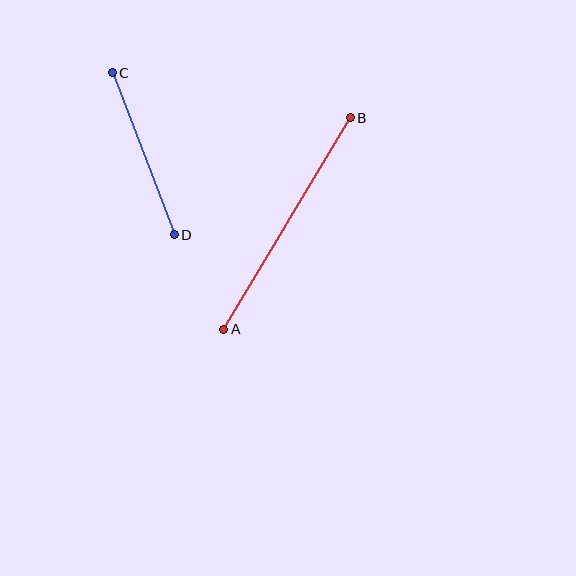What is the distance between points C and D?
The distance is approximately 174 pixels.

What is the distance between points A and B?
The distance is approximately 246 pixels.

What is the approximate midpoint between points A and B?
The midpoint is at approximately (287, 223) pixels.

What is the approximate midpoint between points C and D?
The midpoint is at approximately (143, 154) pixels.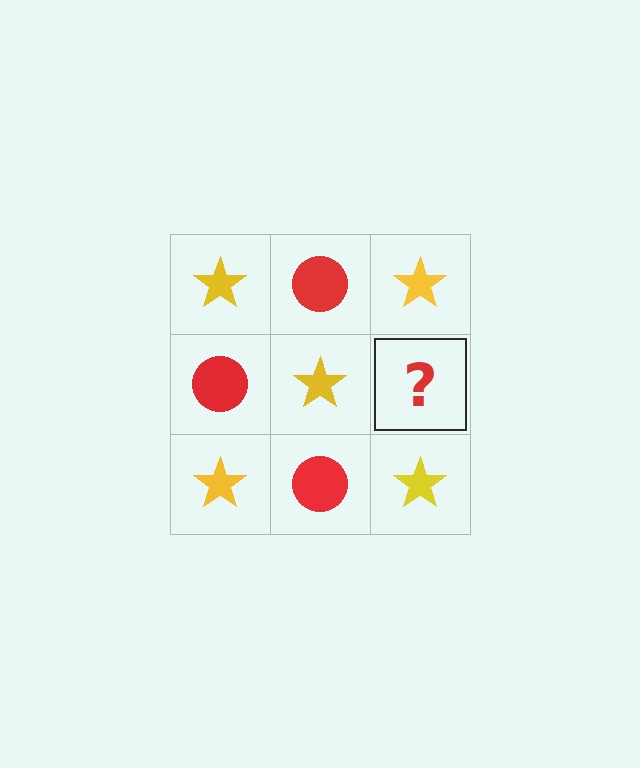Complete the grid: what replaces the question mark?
The question mark should be replaced with a red circle.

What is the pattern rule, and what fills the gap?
The rule is that it alternates yellow star and red circle in a checkerboard pattern. The gap should be filled with a red circle.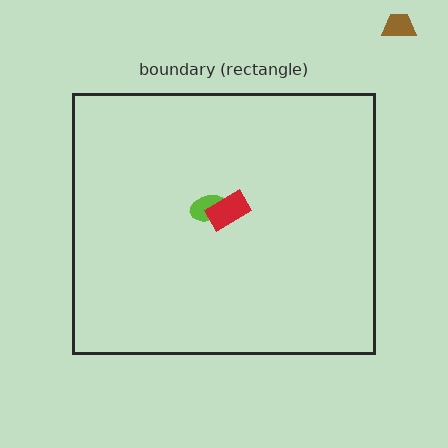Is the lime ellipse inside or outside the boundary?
Inside.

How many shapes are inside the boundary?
2 inside, 1 outside.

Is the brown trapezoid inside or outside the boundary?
Outside.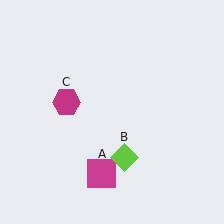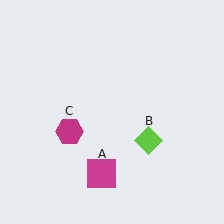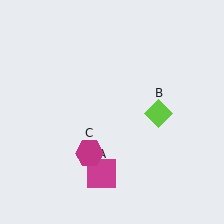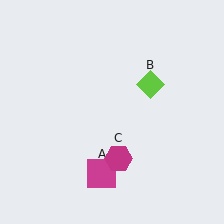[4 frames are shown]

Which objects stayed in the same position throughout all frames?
Magenta square (object A) remained stationary.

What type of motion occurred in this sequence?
The lime diamond (object B), magenta hexagon (object C) rotated counterclockwise around the center of the scene.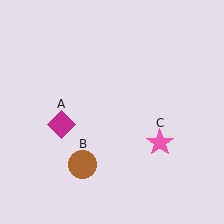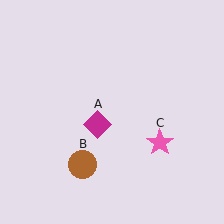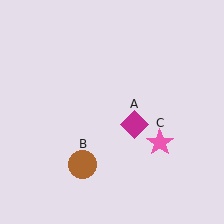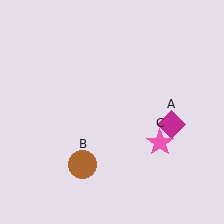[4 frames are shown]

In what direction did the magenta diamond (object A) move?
The magenta diamond (object A) moved right.